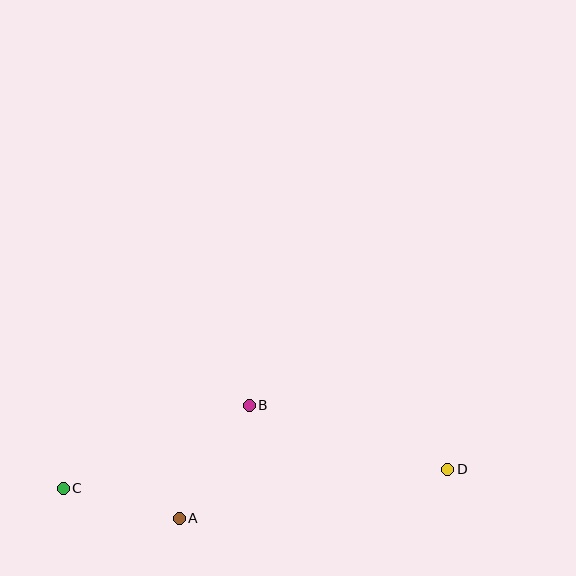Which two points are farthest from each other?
Points C and D are farthest from each other.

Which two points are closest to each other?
Points A and C are closest to each other.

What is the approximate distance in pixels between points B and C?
The distance between B and C is approximately 203 pixels.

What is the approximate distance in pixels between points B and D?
The distance between B and D is approximately 209 pixels.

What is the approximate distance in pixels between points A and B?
The distance between A and B is approximately 133 pixels.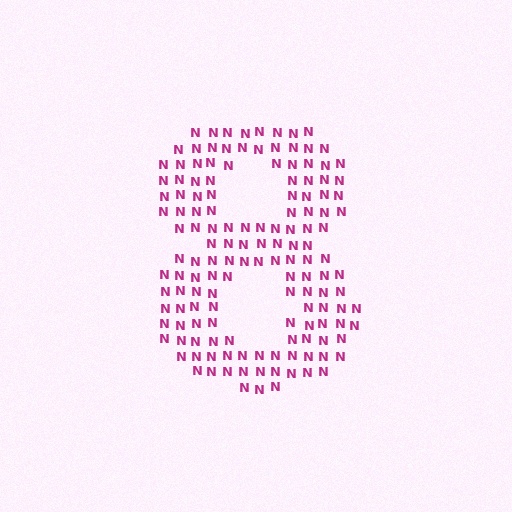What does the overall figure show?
The overall figure shows the digit 8.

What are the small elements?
The small elements are letter N's.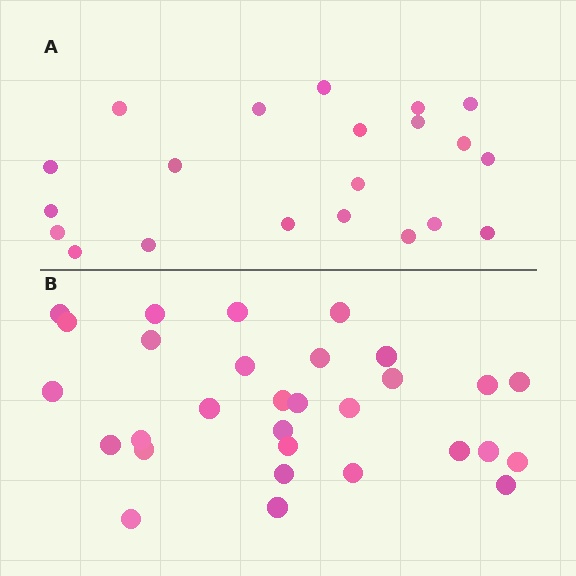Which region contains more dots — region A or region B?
Region B (the bottom region) has more dots.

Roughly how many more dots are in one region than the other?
Region B has roughly 8 or so more dots than region A.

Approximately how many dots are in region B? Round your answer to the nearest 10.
About 30 dots.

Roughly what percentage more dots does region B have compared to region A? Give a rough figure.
About 45% more.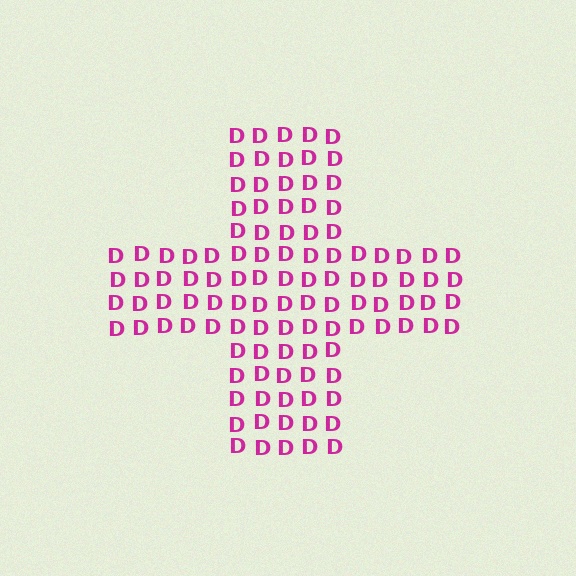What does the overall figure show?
The overall figure shows a cross.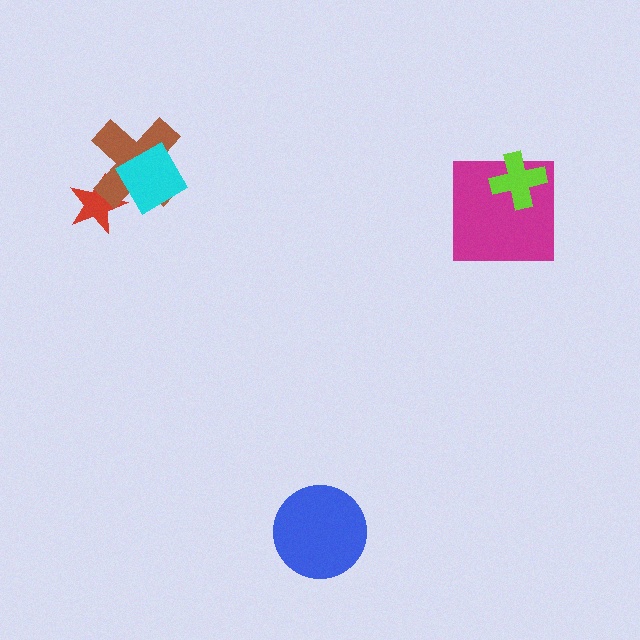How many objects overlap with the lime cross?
1 object overlaps with the lime cross.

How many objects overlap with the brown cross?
2 objects overlap with the brown cross.